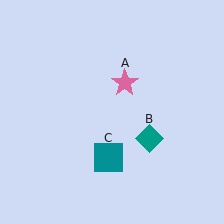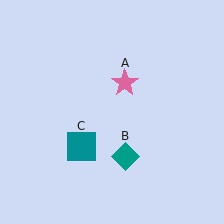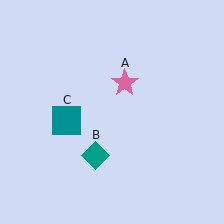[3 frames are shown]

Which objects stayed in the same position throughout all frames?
Pink star (object A) remained stationary.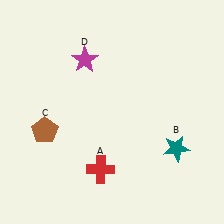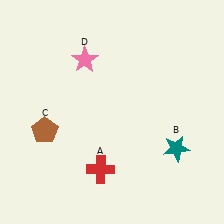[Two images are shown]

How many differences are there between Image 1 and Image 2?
There is 1 difference between the two images.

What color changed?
The star (D) changed from magenta in Image 1 to pink in Image 2.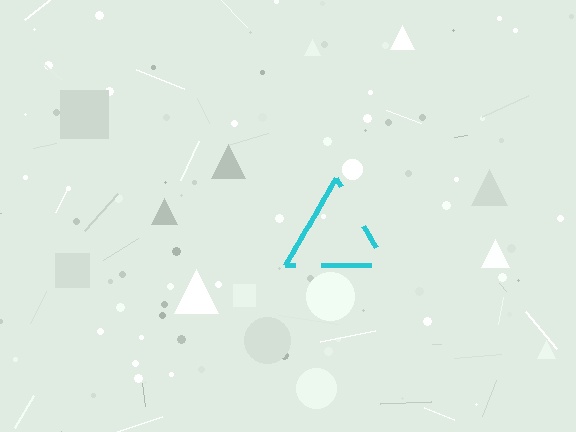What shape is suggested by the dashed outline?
The dashed outline suggests a triangle.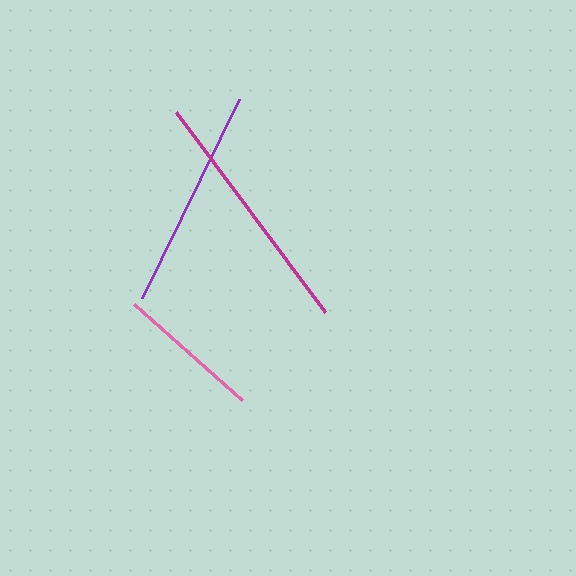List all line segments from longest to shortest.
From longest to shortest: magenta, purple, pink.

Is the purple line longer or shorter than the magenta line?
The magenta line is longer than the purple line.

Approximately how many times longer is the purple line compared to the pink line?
The purple line is approximately 1.5 times the length of the pink line.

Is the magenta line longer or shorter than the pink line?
The magenta line is longer than the pink line.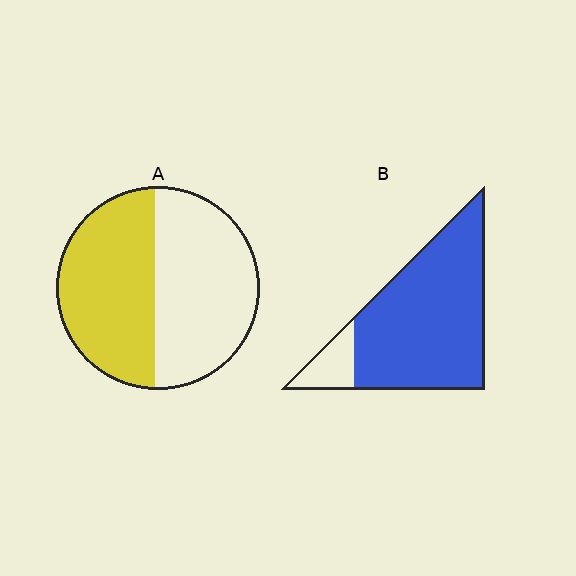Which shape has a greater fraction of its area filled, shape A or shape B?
Shape B.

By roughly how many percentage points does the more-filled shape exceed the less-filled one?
By roughly 40 percentage points (B over A).